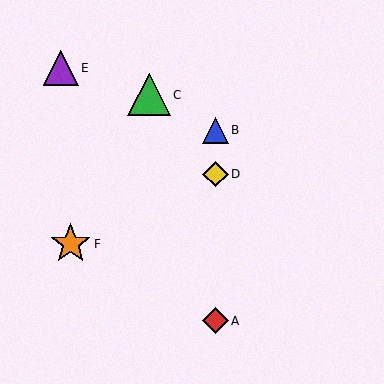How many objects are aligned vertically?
3 objects (A, B, D) are aligned vertically.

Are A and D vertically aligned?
Yes, both are at x≈216.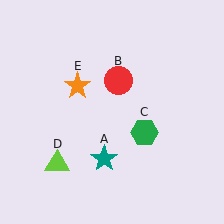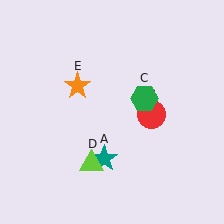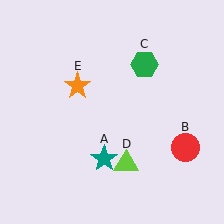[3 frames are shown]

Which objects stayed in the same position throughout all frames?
Teal star (object A) and orange star (object E) remained stationary.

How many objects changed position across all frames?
3 objects changed position: red circle (object B), green hexagon (object C), lime triangle (object D).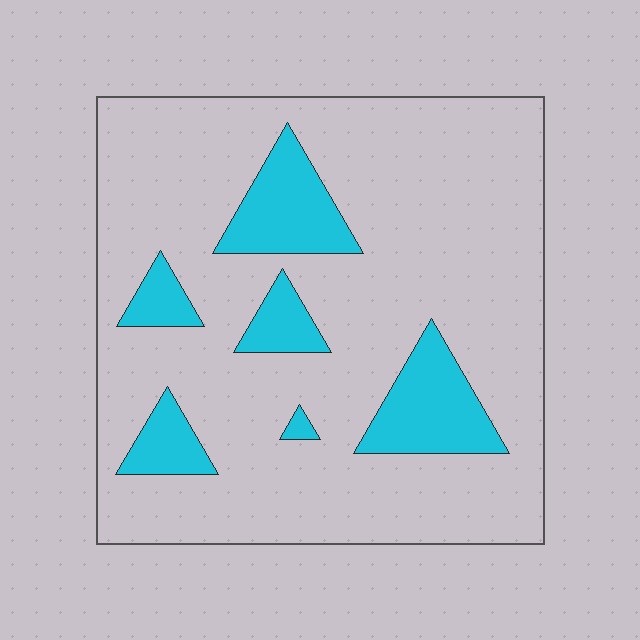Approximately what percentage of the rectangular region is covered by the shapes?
Approximately 15%.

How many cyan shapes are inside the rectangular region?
6.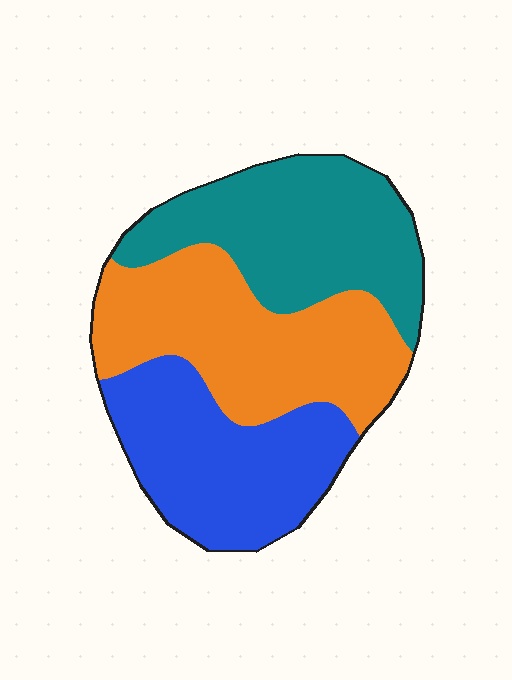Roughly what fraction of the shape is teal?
Teal takes up about one third (1/3) of the shape.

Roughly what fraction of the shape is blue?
Blue takes up about one third (1/3) of the shape.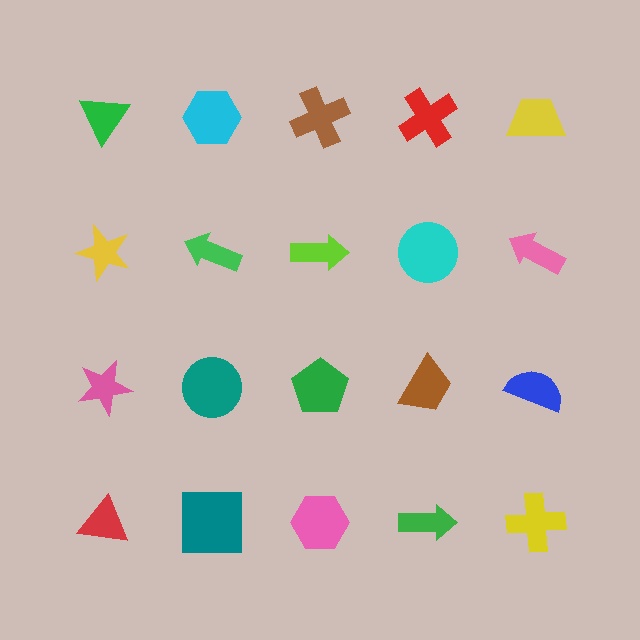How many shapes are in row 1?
5 shapes.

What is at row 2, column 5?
A pink arrow.